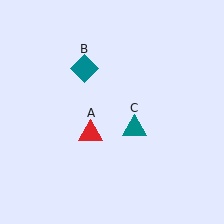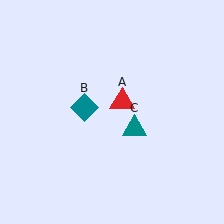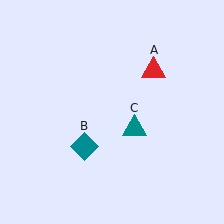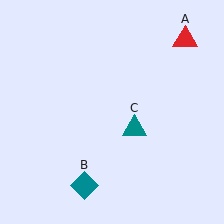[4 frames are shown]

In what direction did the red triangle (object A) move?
The red triangle (object A) moved up and to the right.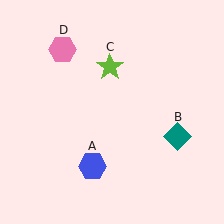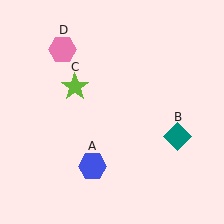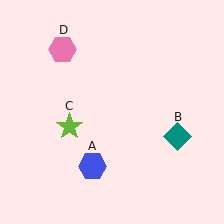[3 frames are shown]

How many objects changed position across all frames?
1 object changed position: lime star (object C).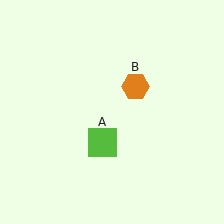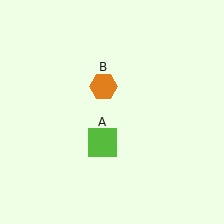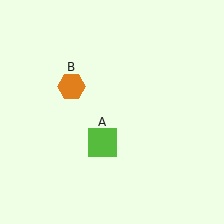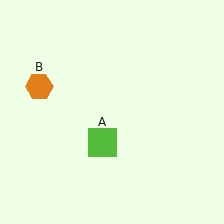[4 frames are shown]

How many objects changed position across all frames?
1 object changed position: orange hexagon (object B).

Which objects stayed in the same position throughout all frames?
Lime square (object A) remained stationary.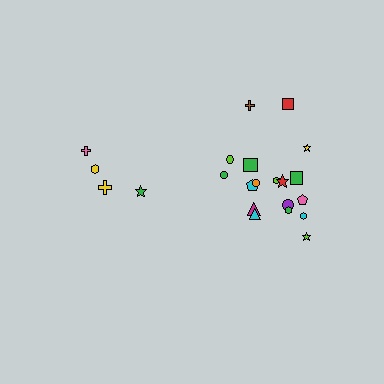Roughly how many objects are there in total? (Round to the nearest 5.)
Roughly 20 objects in total.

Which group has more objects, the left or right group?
The right group.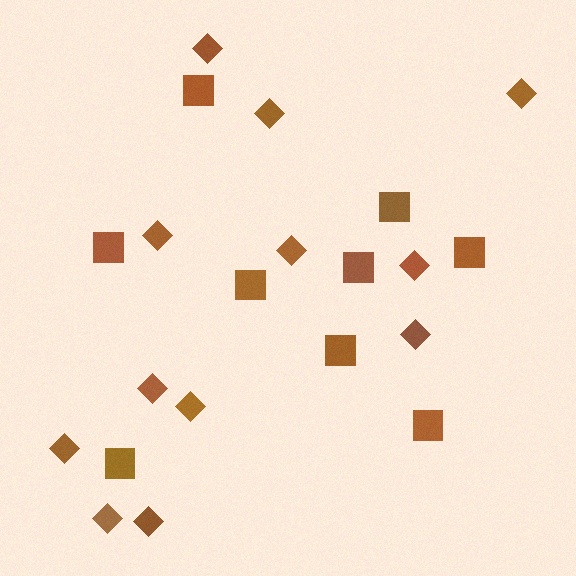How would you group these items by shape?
There are 2 groups: one group of squares (9) and one group of diamonds (12).